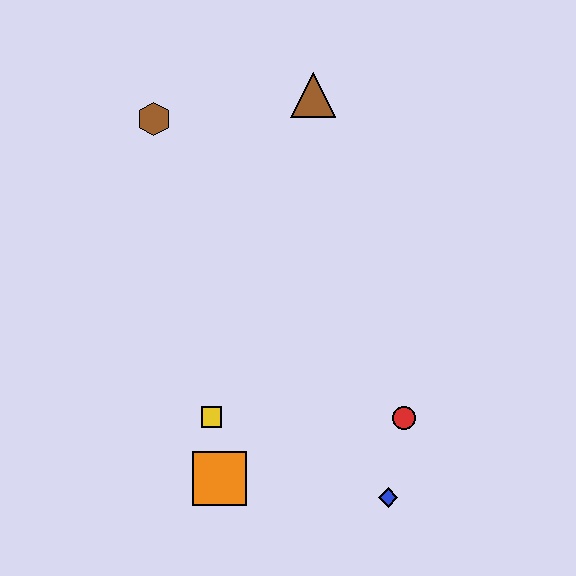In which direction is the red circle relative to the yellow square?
The red circle is to the right of the yellow square.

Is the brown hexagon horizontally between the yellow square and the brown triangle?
No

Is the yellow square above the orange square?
Yes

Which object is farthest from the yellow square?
The brown triangle is farthest from the yellow square.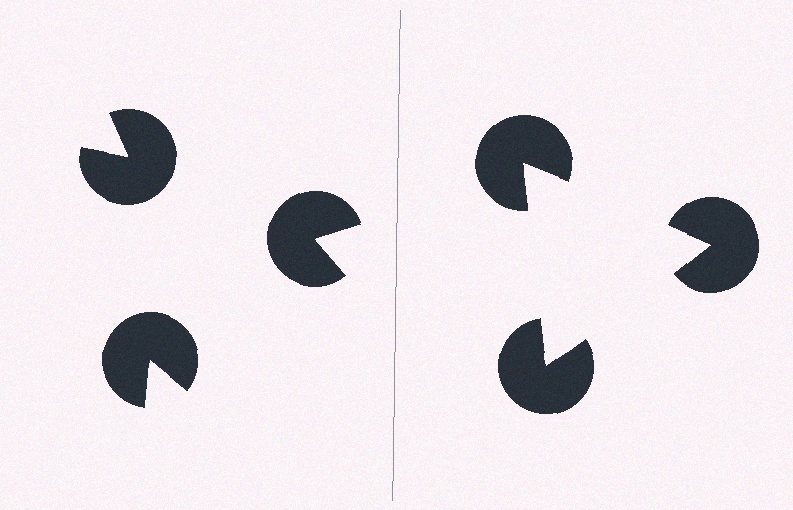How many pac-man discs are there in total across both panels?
6 — 3 on each side.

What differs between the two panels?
The pac-man discs are positioned identically on both sides; only the wedge orientations differ. On the right they align to a triangle; on the left they are misaligned.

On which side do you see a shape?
An illusory triangle appears on the right side. On the left side the wedge cuts are rotated, so no coherent shape forms.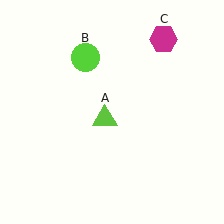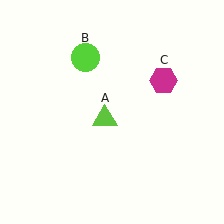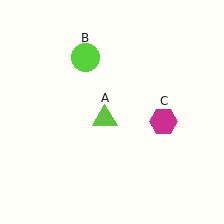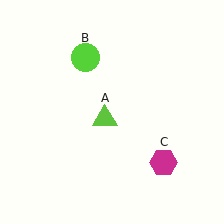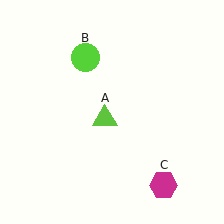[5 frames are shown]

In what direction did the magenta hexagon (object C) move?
The magenta hexagon (object C) moved down.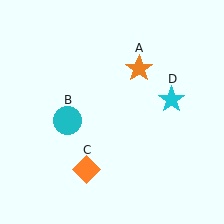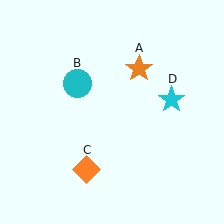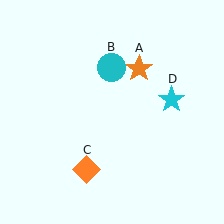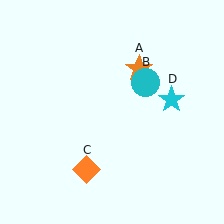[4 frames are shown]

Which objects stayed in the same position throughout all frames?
Orange star (object A) and orange diamond (object C) and cyan star (object D) remained stationary.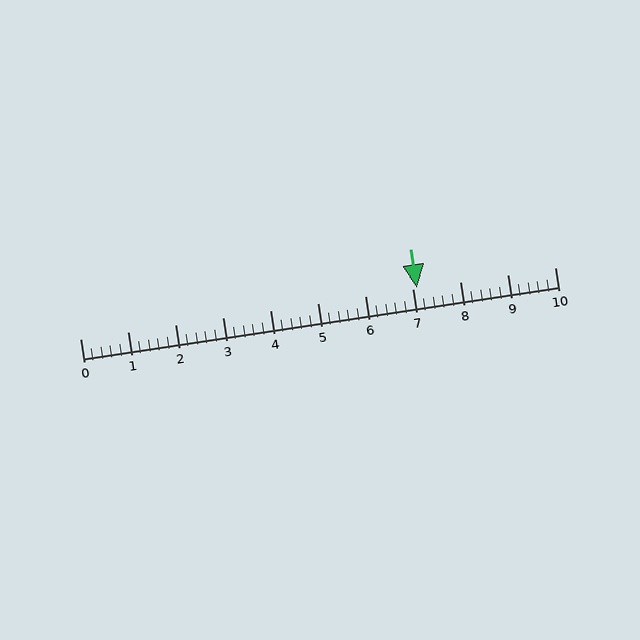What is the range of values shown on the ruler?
The ruler shows values from 0 to 10.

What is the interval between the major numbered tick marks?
The major tick marks are spaced 1 units apart.